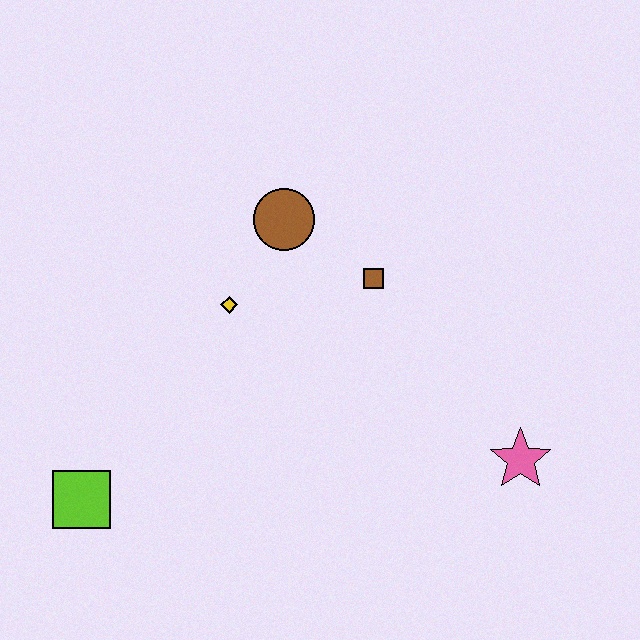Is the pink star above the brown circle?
No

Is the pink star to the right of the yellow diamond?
Yes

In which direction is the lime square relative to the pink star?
The lime square is to the left of the pink star.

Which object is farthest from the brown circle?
The lime square is farthest from the brown circle.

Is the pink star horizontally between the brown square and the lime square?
No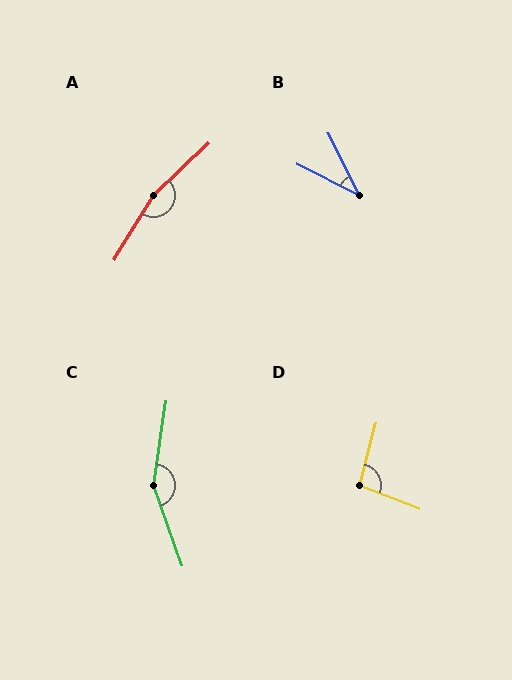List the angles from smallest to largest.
B (36°), D (96°), C (152°), A (165°).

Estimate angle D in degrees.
Approximately 96 degrees.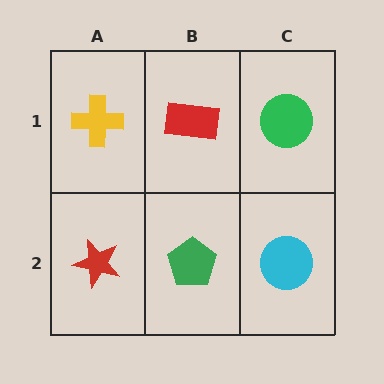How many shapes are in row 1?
3 shapes.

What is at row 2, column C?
A cyan circle.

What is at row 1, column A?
A yellow cross.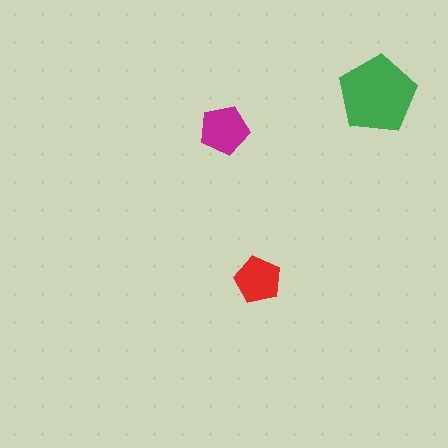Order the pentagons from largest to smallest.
the green one, the magenta one, the red one.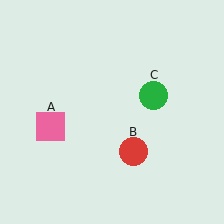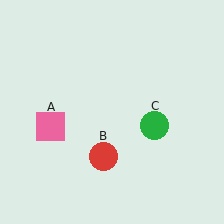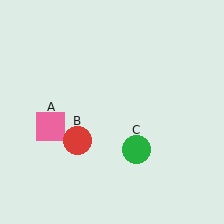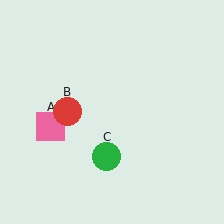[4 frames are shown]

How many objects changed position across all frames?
2 objects changed position: red circle (object B), green circle (object C).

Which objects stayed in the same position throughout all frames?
Pink square (object A) remained stationary.